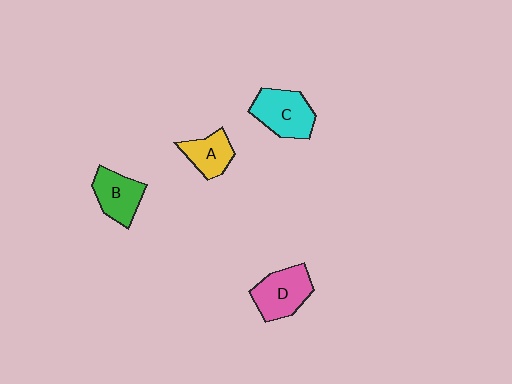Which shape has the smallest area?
Shape A (yellow).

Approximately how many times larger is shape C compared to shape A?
Approximately 1.4 times.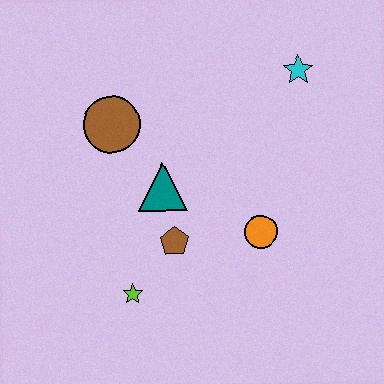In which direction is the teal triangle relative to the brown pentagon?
The teal triangle is above the brown pentagon.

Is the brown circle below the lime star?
No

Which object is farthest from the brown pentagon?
The cyan star is farthest from the brown pentagon.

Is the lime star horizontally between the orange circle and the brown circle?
Yes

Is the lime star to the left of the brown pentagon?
Yes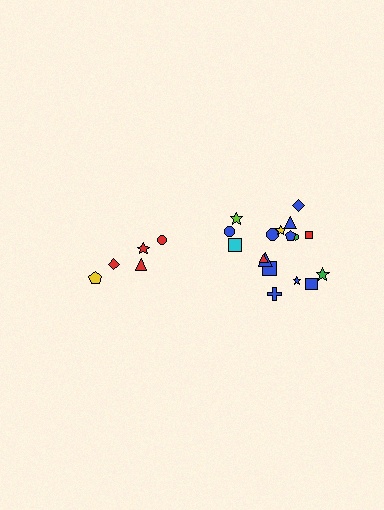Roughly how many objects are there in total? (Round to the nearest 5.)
Roughly 25 objects in total.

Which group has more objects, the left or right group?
The right group.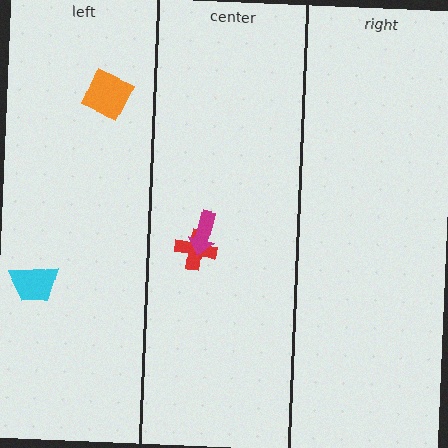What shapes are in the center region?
The red cross, the magenta arrow.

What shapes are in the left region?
The cyan trapezoid, the orange square.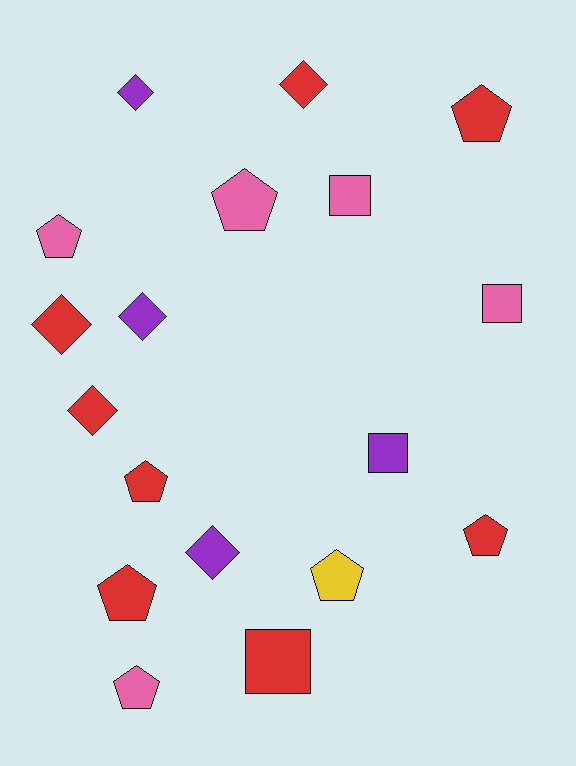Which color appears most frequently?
Red, with 8 objects.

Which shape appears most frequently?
Pentagon, with 8 objects.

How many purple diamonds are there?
There are 3 purple diamonds.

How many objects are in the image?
There are 18 objects.